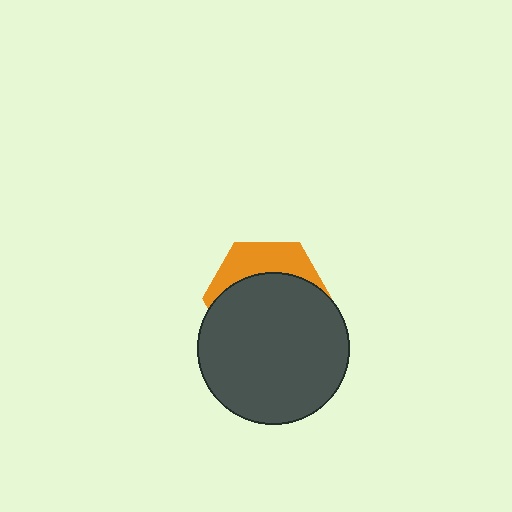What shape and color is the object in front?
The object in front is a dark gray circle.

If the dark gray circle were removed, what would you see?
You would see the complete orange hexagon.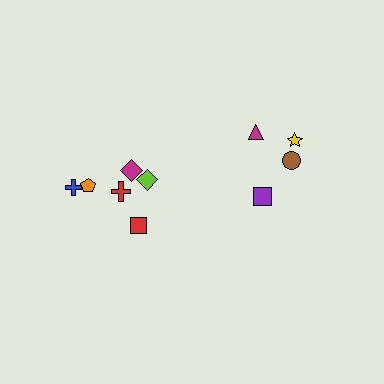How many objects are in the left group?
There are 6 objects.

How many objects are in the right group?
There are 4 objects.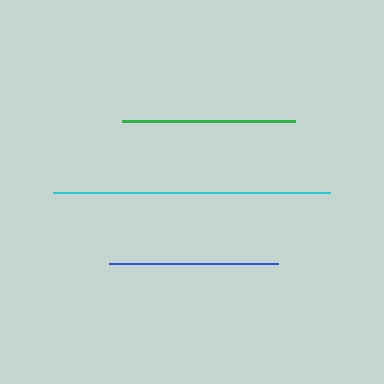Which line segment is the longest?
The cyan line is the longest at approximately 277 pixels.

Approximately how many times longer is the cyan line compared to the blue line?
The cyan line is approximately 1.6 times the length of the blue line.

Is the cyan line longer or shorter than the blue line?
The cyan line is longer than the blue line.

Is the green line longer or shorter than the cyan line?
The cyan line is longer than the green line.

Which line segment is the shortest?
The blue line is the shortest at approximately 169 pixels.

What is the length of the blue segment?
The blue segment is approximately 169 pixels long.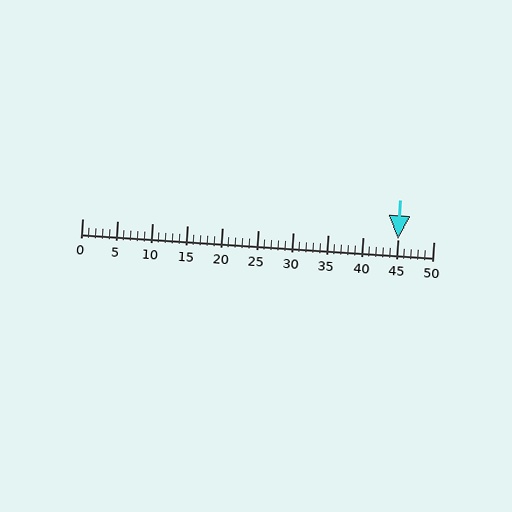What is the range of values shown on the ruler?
The ruler shows values from 0 to 50.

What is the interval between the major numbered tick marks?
The major tick marks are spaced 5 units apart.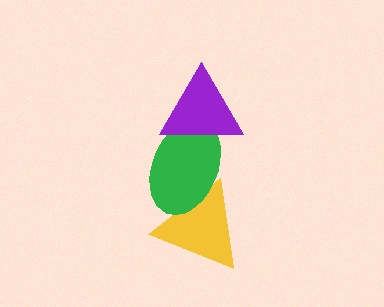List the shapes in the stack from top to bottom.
From top to bottom: the purple triangle, the green ellipse, the yellow triangle.